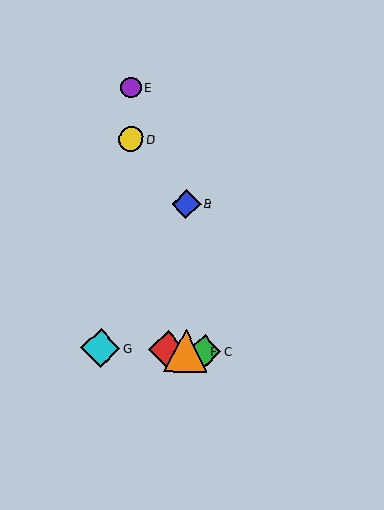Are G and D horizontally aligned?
No, G is at y≈348 and D is at y≈139.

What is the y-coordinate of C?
Object C is at y≈351.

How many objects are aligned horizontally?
4 objects (A, C, F, G) are aligned horizontally.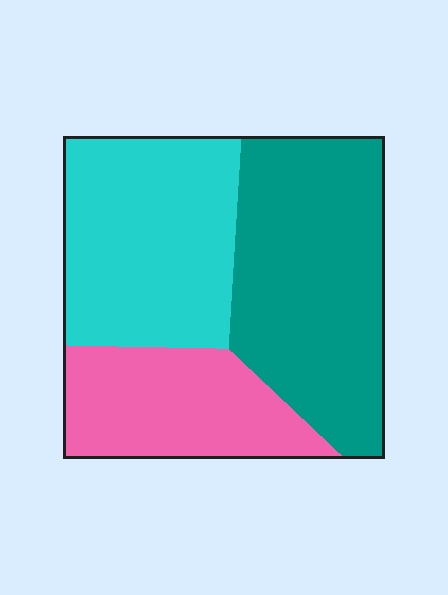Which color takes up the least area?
Pink, at roughly 25%.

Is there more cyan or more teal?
Teal.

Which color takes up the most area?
Teal, at roughly 40%.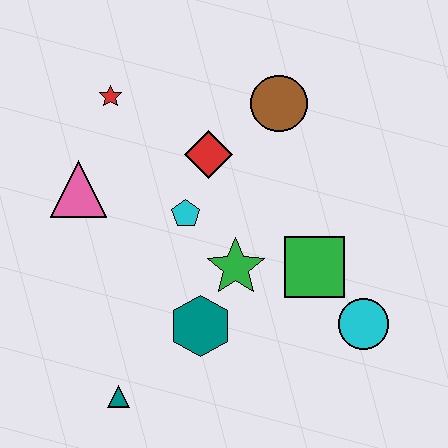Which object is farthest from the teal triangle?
The brown circle is farthest from the teal triangle.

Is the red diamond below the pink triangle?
No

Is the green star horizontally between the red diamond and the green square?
Yes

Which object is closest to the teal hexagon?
The green star is closest to the teal hexagon.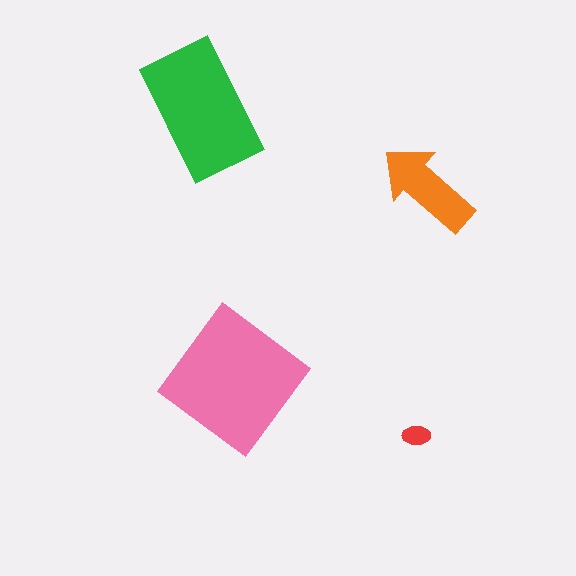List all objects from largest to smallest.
The pink diamond, the green rectangle, the orange arrow, the red ellipse.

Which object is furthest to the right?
The orange arrow is rightmost.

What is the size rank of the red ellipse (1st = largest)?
4th.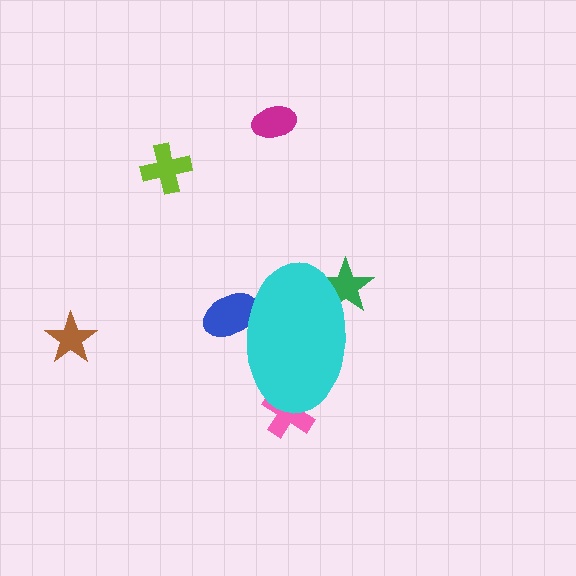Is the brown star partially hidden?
No, the brown star is fully visible.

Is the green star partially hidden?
Yes, the green star is partially hidden behind the cyan ellipse.